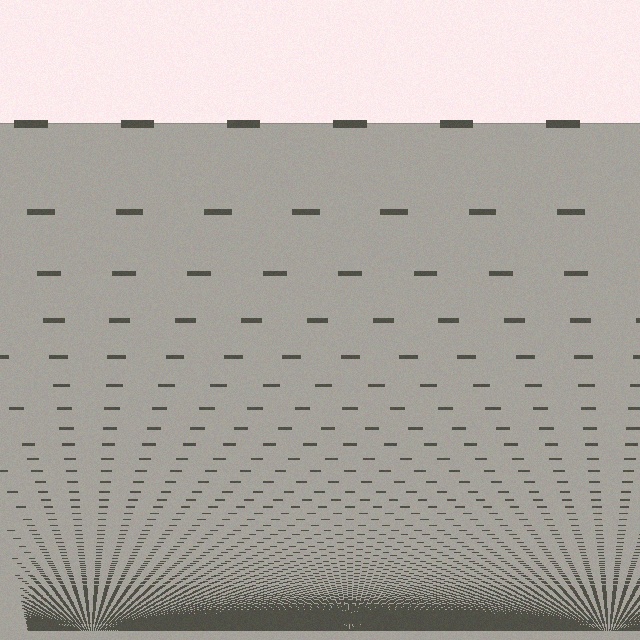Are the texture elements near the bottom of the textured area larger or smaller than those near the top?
Smaller. The gradient is inverted — elements near the bottom are smaller and denser.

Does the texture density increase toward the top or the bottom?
Density increases toward the bottom.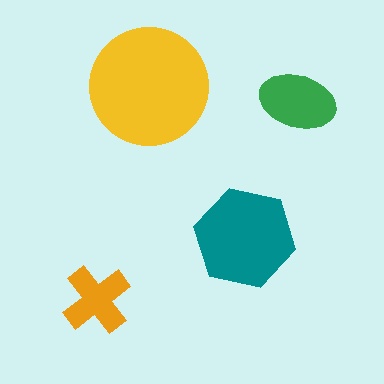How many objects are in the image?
There are 4 objects in the image.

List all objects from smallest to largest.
The orange cross, the green ellipse, the teal hexagon, the yellow circle.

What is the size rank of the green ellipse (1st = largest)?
3rd.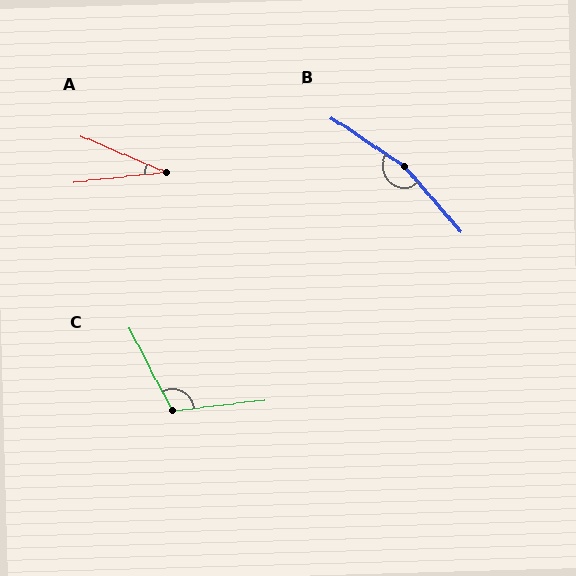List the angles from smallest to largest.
A (29°), C (111°), B (165°).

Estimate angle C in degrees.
Approximately 111 degrees.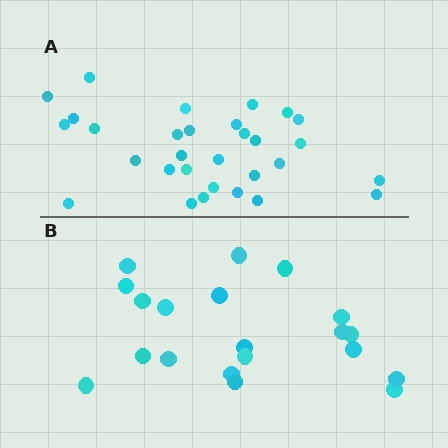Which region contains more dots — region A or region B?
Region A (the top region) has more dots.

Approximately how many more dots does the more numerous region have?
Region A has roughly 10 or so more dots than region B.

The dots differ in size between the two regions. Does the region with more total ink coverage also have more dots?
No. Region B has more total ink coverage because its dots are larger, but region A actually contains more individual dots. Total area can be misleading — the number of items is what matters here.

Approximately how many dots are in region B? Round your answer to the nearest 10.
About 20 dots.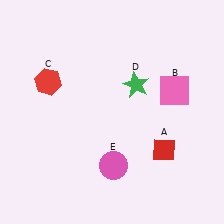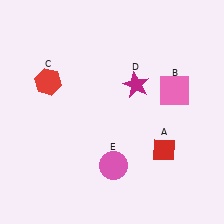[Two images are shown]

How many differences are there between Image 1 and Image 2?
There is 1 difference between the two images.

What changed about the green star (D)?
In Image 1, D is green. In Image 2, it changed to magenta.